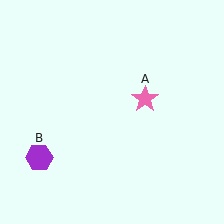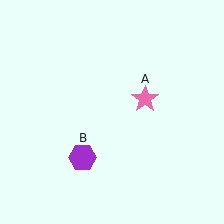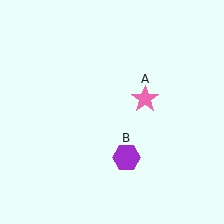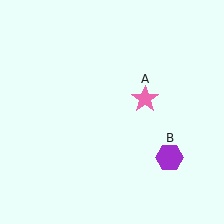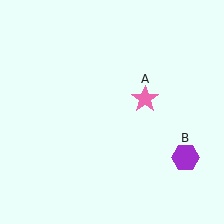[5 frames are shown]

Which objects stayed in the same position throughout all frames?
Pink star (object A) remained stationary.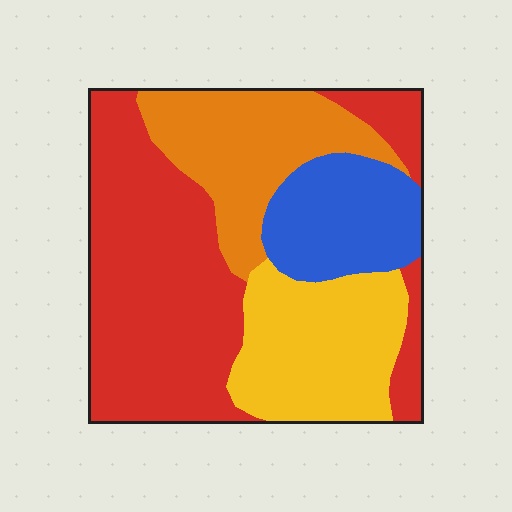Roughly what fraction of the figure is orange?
Orange takes up between a sixth and a third of the figure.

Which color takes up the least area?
Blue, at roughly 15%.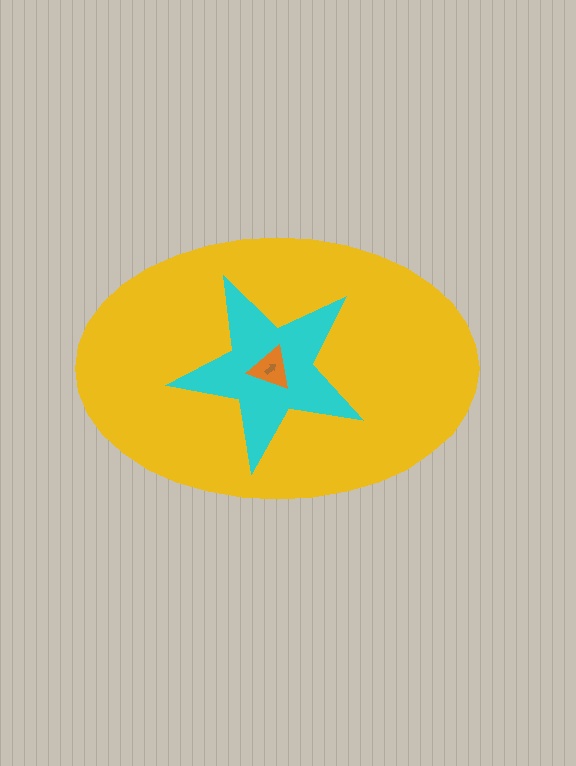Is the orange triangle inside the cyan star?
Yes.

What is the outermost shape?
The yellow ellipse.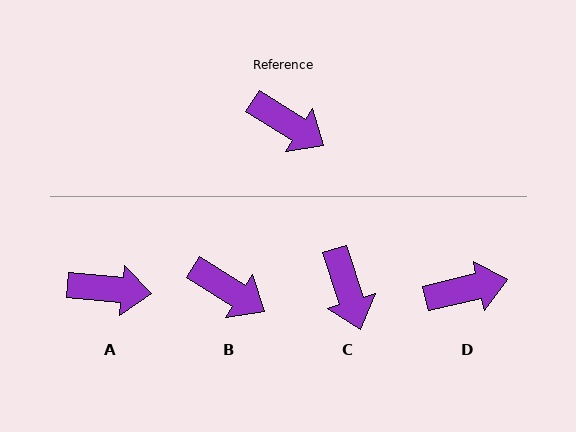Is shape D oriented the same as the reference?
No, it is off by about 45 degrees.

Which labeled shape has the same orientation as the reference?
B.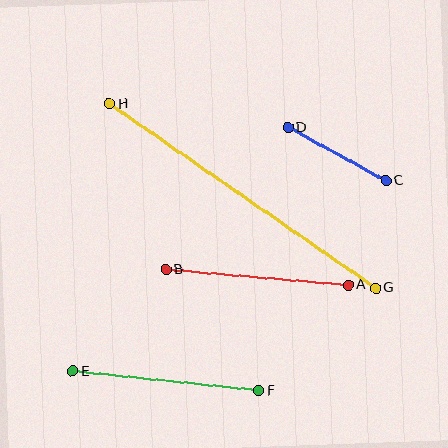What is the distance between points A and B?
The distance is approximately 183 pixels.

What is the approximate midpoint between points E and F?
The midpoint is at approximately (166, 381) pixels.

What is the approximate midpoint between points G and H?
The midpoint is at approximately (243, 196) pixels.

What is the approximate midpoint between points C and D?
The midpoint is at approximately (337, 154) pixels.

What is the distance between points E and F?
The distance is approximately 187 pixels.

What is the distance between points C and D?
The distance is approximately 112 pixels.